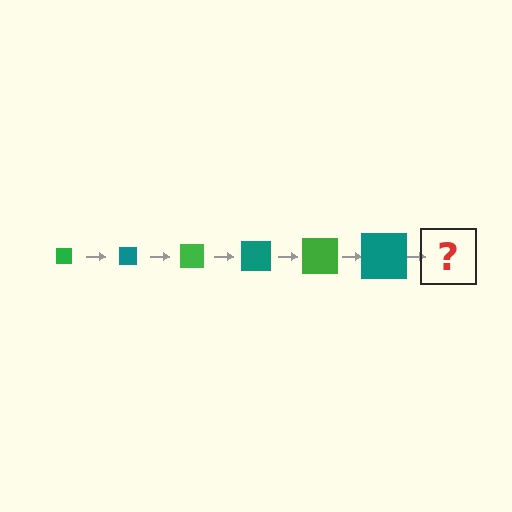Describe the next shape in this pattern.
It should be a green square, larger than the previous one.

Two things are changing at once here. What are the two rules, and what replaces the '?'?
The two rules are that the square grows larger each step and the color cycles through green and teal. The '?' should be a green square, larger than the previous one.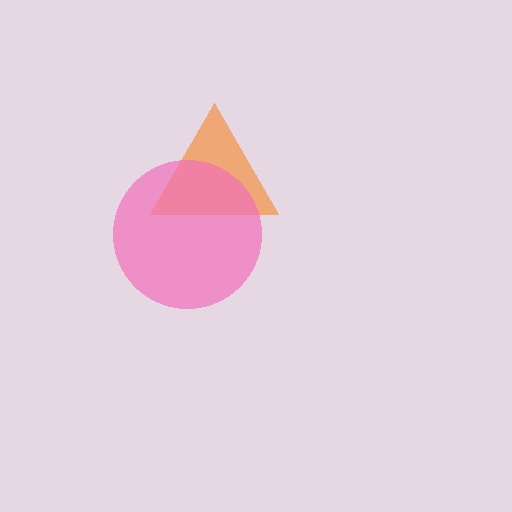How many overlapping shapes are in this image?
There are 2 overlapping shapes in the image.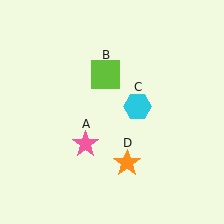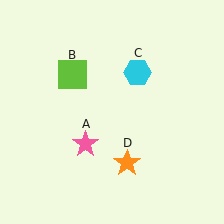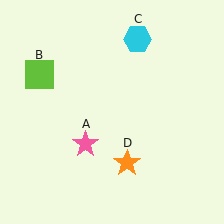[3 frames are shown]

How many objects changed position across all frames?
2 objects changed position: lime square (object B), cyan hexagon (object C).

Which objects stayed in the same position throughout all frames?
Pink star (object A) and orange star (object D) remained stationary.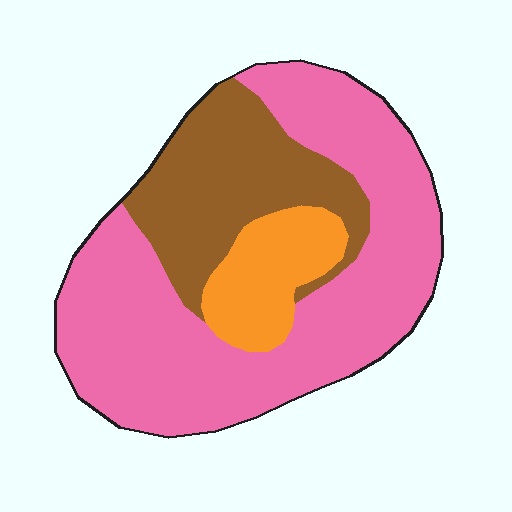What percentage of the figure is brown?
Brown takes up about one quarter (1/4) of the figure.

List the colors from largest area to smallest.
From largest to smallest: pink, brown, orange.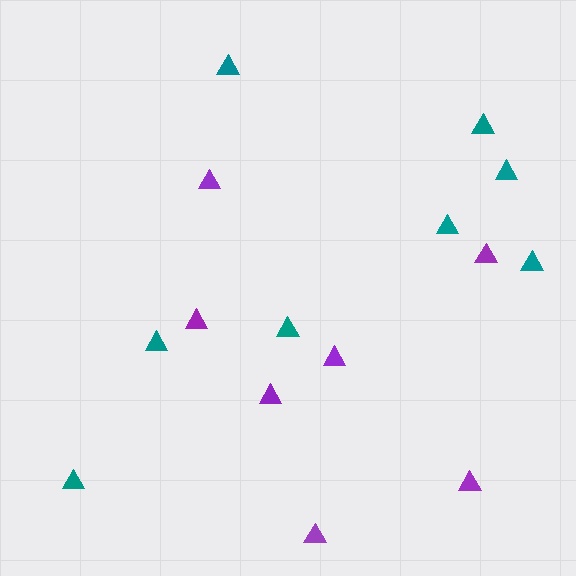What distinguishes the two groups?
There are 2 groups: one group of teal triangles (8) and one group of purple triangles (7).